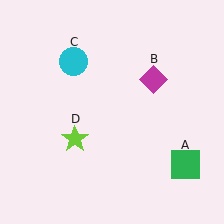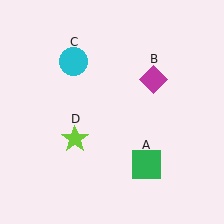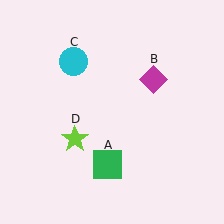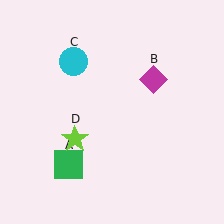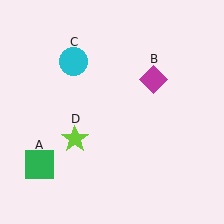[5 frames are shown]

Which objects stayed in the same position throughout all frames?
Magenta diamond (object B) and cyan circle (object C) and lime star (object D) remained stationary.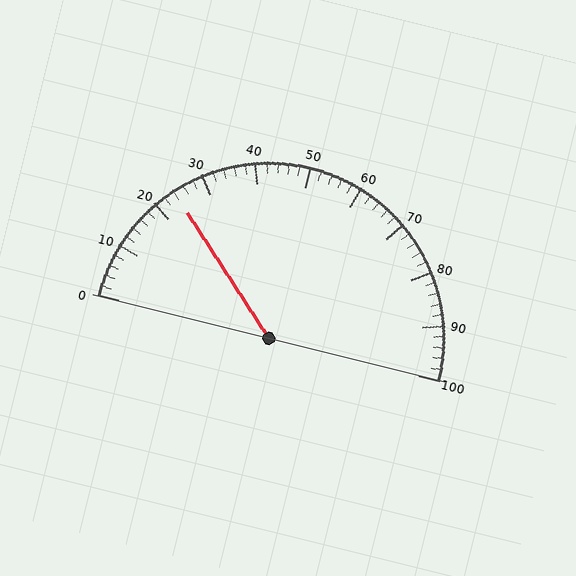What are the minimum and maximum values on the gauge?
The gauge ranges from 0 to 100.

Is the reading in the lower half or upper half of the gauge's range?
The reading is in the lower half of the range (0 to 100).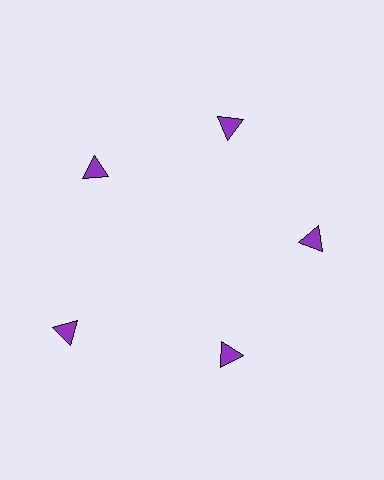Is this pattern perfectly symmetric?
No. The 5 purple triangles are arranged in a ring, but one element near the 8 o'clock position is pushed outward from the center, breaking the 5-fold rotational symmetry.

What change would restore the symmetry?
The symmetry would be restored by moving it inward, back onto the ring so that all 5 triangles sit at equal angles and equal distance from the center.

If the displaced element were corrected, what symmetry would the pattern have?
It would have 5-fold rotational symmetry — the pattern would map onto itself every 72 degrees.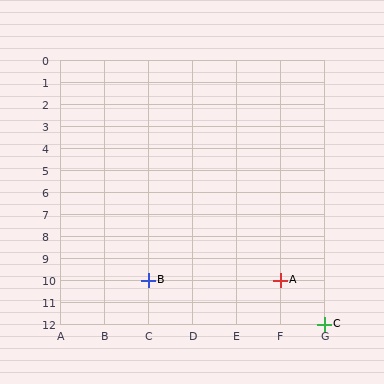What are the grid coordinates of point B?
Point B is at grid coordinates (C, 10).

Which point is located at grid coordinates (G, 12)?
Point C is at (G, 12).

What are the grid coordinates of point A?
Point A is at grid coordinates (F, 10).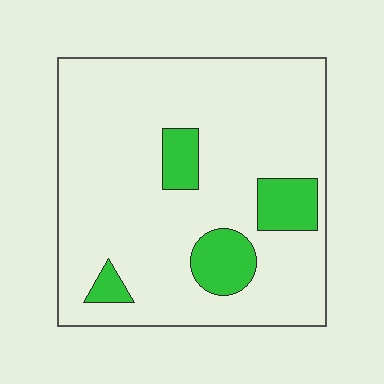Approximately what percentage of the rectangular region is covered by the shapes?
Approximately 15%.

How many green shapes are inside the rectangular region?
4.